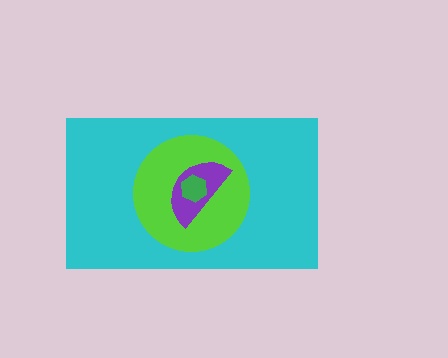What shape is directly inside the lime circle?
The purple semicircle.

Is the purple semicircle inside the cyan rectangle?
Yes.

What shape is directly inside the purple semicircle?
The green hexagon.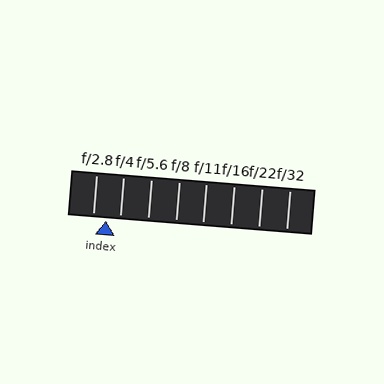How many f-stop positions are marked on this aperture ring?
There are 8 f-stop positions marked.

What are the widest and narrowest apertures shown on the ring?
The widest aperture shown is f/2.8 and the narrowest is f/32.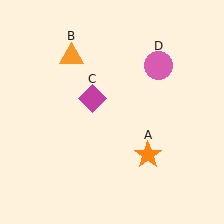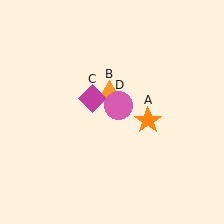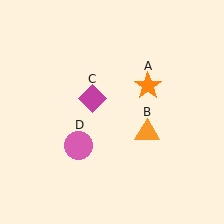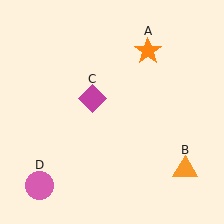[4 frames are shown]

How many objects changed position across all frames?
3 objects changed position: orange star (object A), orange triangle (object B), pink circle (object D).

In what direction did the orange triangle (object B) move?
The orange triangle (object B) moved down and to the right.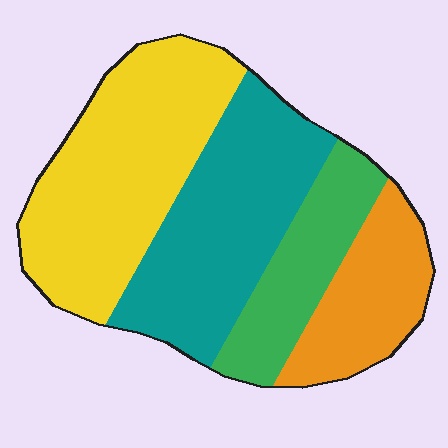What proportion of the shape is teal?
Teal covers about 30% of the shape.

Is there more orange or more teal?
Teal.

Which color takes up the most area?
Yellow, at roughly 35%.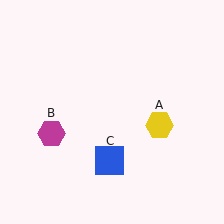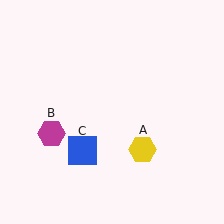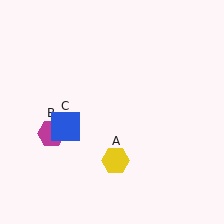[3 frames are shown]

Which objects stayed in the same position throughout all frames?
Magenta hexagon (object B) remained stationary.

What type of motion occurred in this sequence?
The yellow hexagon (object A), blue square (object C) rotated clockwise around the center of the scene.